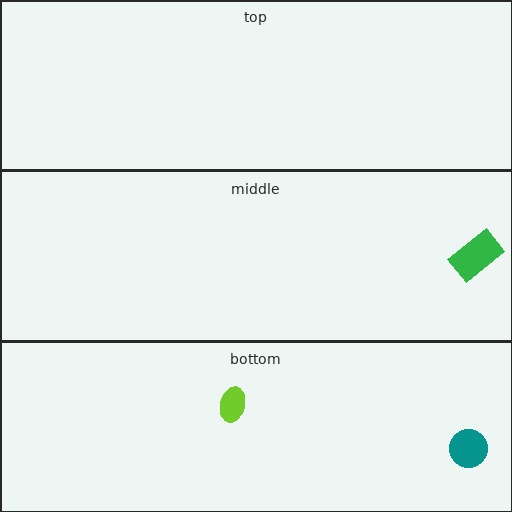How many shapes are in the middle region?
1.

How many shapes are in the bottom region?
2.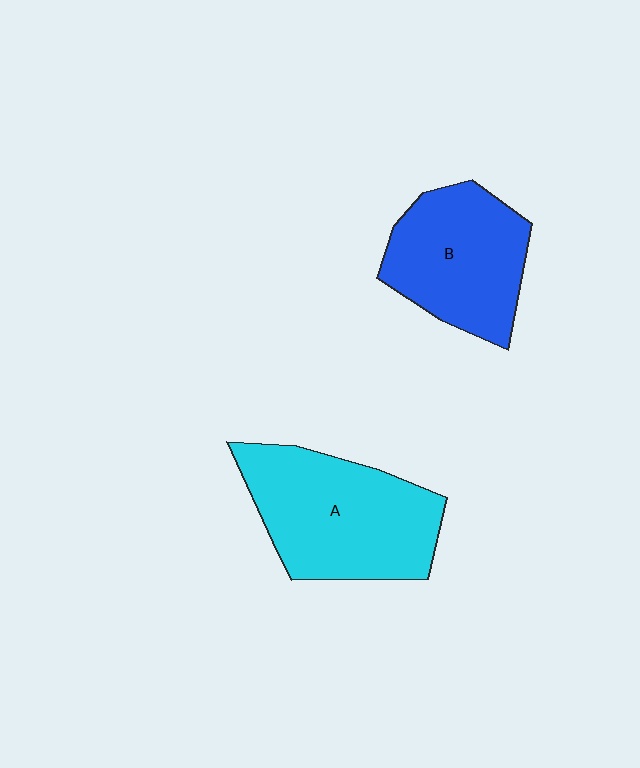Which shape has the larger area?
Shape A (cyan).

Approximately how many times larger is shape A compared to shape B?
Approximately 1.2 times.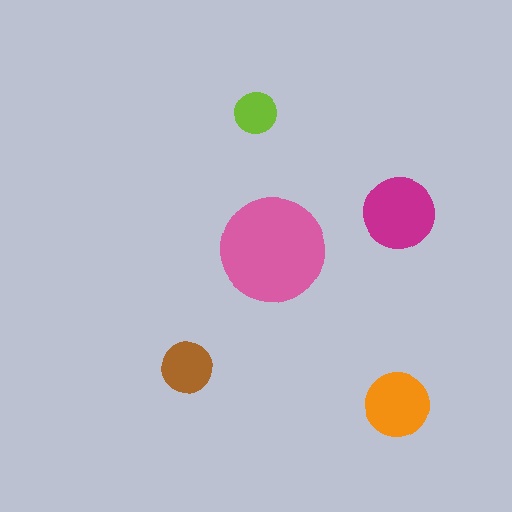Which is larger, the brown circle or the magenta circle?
The magenta one.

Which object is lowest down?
The orange circle is bottommost.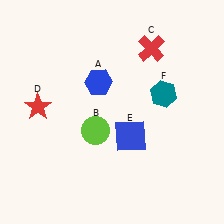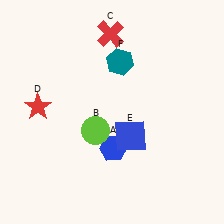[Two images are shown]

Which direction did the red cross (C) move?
The red cross (C) moved left.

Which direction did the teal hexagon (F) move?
The teal hexagon (F) moved left.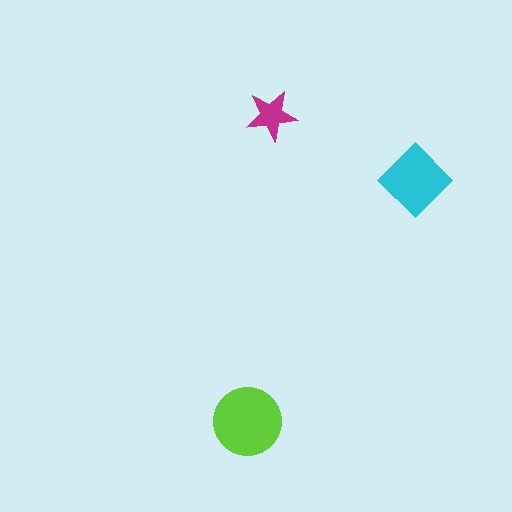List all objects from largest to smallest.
The lime circle, the cyan diamond, the magenta star.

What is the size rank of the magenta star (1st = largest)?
3rd.